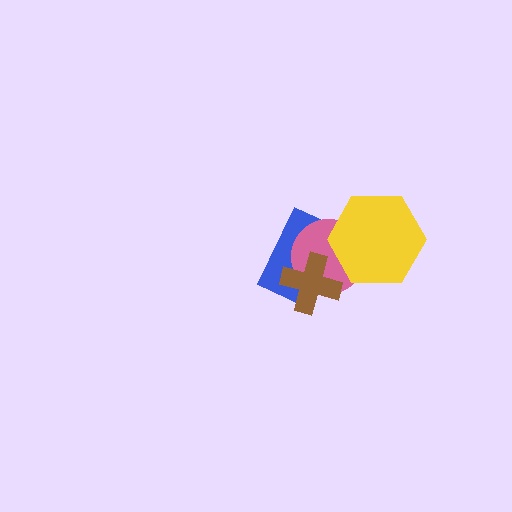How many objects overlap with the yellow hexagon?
2 objects overlap with the yellow hexagon.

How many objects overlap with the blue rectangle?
3 objects overlap with the blue rectangle.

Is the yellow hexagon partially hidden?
No, no other shape covers it.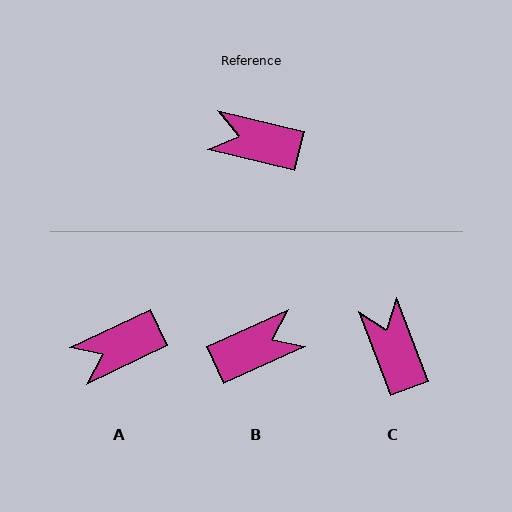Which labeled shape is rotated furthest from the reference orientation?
B, about 142 degrees away.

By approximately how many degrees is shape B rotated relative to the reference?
Approximately 142 degrees clockwise.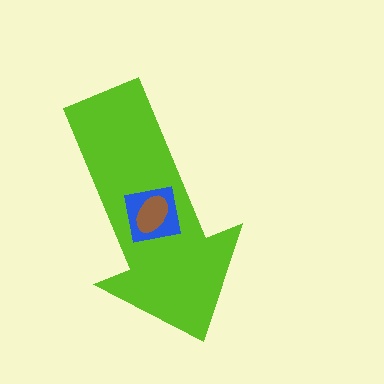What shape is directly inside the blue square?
The brown ellipse.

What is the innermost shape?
The brown ellipse.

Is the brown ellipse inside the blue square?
Yes.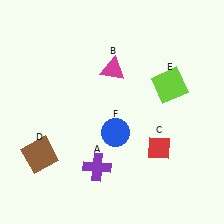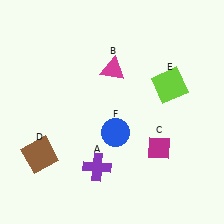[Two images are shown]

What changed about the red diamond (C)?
In Image 1, C is red. In Image 2, it changed to magenta.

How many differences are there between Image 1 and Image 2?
There is 1 difference between the two images.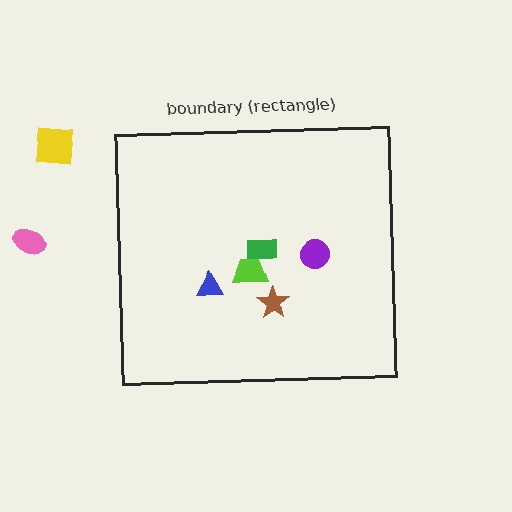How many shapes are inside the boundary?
5 inside, 2 outside.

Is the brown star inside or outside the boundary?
Inside.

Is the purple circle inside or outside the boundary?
Inside.